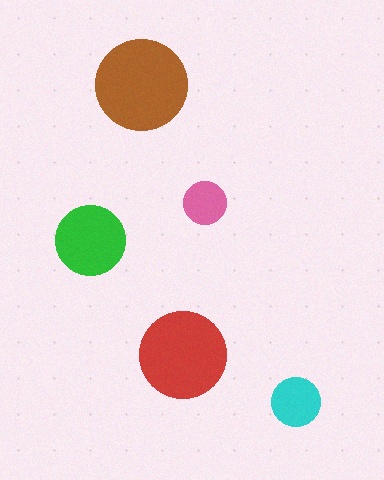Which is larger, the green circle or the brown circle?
The brown one.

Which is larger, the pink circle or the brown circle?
The brown one.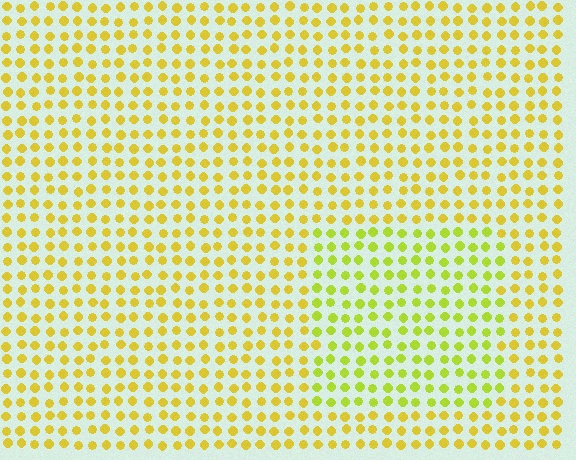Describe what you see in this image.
The image is filled with small yellow elements in a uniform arrangement. A rectangle-shaped region is visible where the elements are tinted to a slightly different hue, forming a subtle color boundary.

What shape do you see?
I see a rectangle.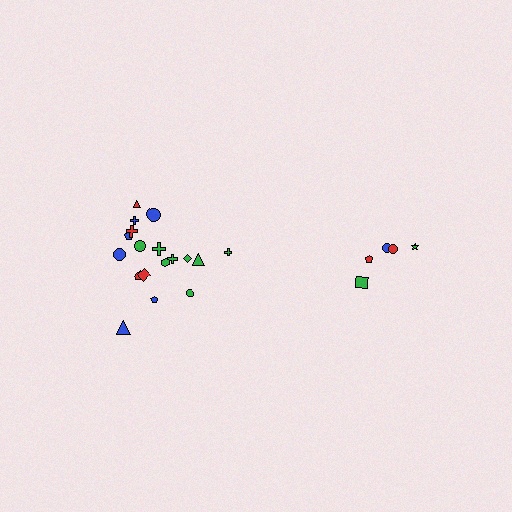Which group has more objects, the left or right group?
The left group.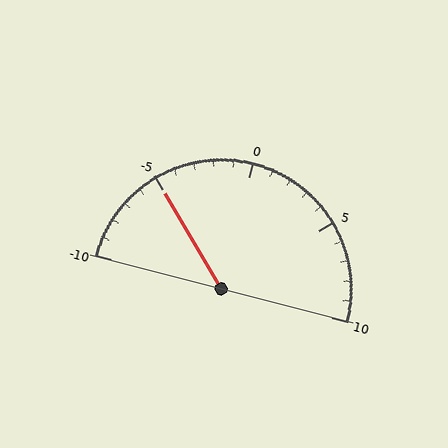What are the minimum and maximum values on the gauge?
The gauge ranges from -10 to 10.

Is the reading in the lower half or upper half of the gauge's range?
The reading is in the lower half of the range (-10 to 10).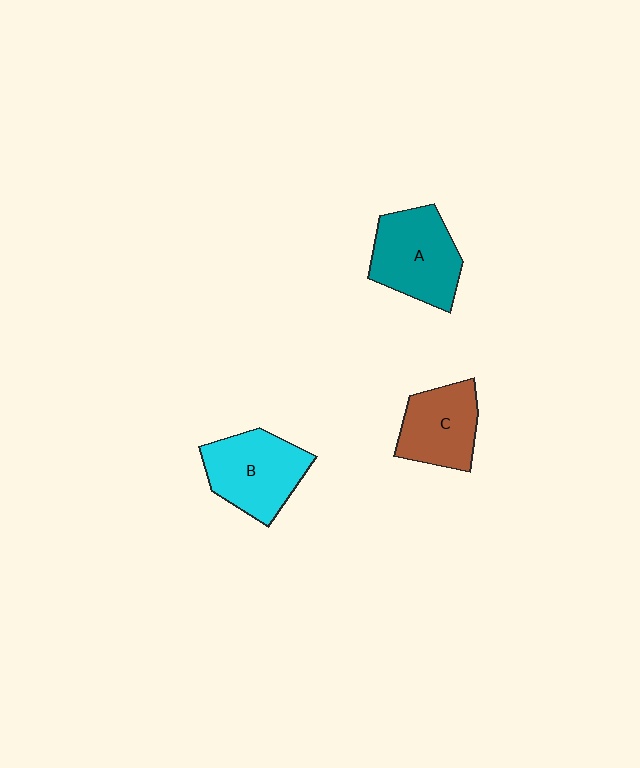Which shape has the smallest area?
Shape C (brown).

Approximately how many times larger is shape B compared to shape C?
Approximately 1.2 times.